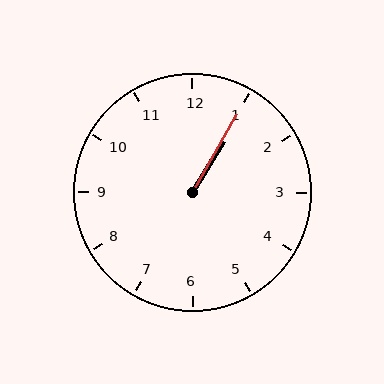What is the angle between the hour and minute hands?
Approximately 2 degrees.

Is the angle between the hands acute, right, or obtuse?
It is acute.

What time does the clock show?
1:05.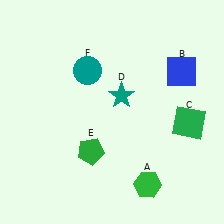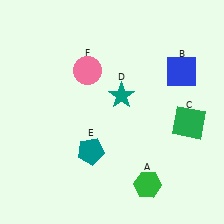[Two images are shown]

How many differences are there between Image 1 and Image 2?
There are 2 differences between the two images.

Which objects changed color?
E changed from green to teal. F changed from teal to pink.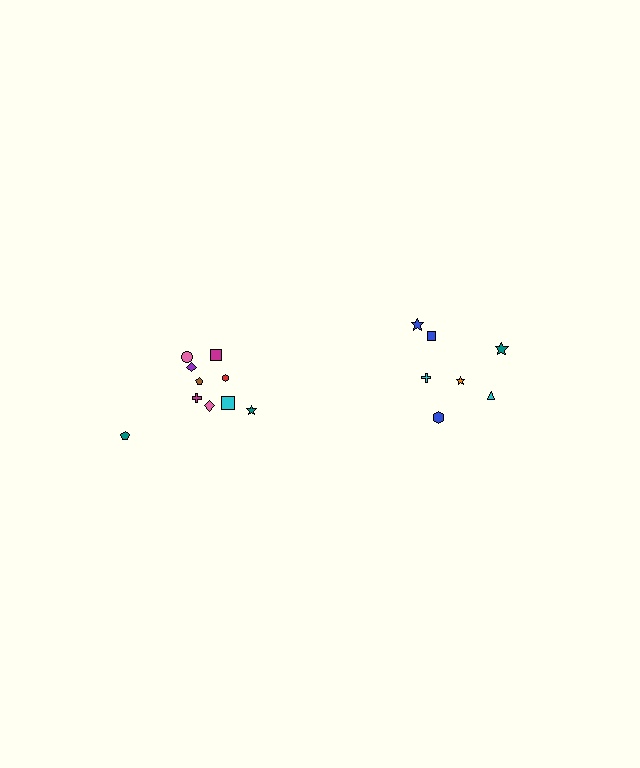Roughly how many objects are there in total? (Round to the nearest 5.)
Roughly 15 objects in total.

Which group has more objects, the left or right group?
The left group.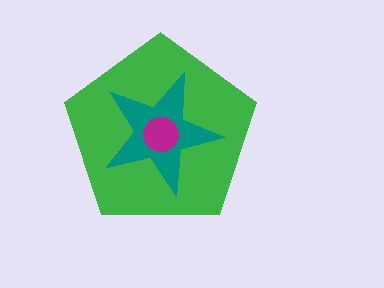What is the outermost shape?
The green pentagon.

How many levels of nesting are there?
3.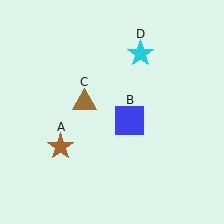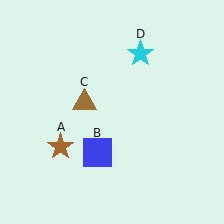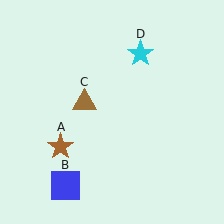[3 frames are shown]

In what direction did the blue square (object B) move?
The blue square (object B) moved down and to the left.